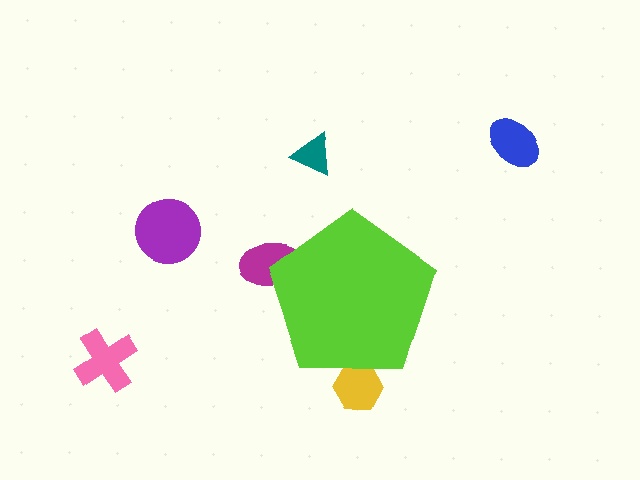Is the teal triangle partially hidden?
No, the teal triangle is fully visible.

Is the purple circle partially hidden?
No, the purple circle is fully visible.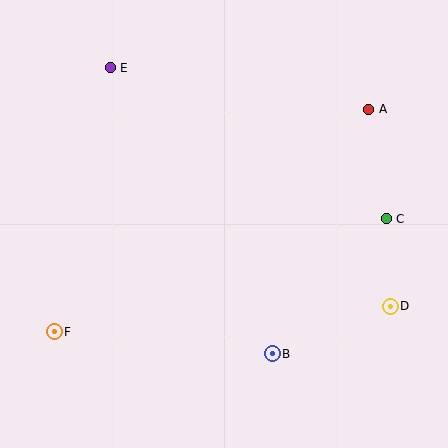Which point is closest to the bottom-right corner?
Point D is closest to the bottom-right corner.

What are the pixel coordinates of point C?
Point C is at (386, 219).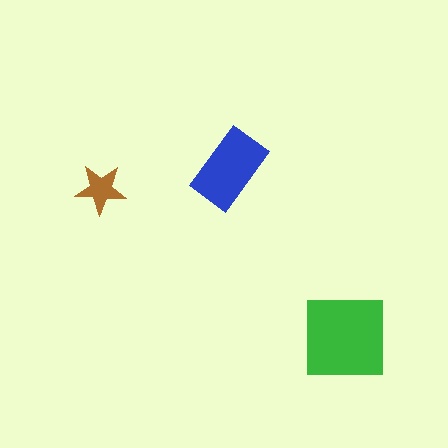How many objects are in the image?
There are 3 objects in the image.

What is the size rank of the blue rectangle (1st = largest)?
2nd.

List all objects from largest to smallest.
The green square, the blue rectangle, the brown star.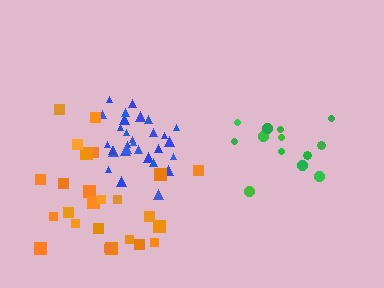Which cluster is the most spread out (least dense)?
Orange.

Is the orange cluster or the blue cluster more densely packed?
Blue.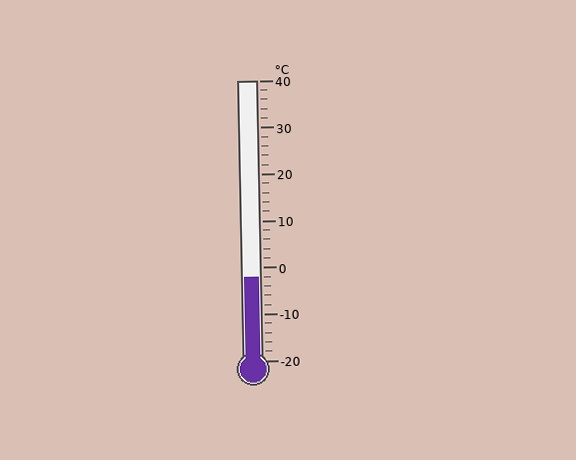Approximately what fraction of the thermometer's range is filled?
The thermometer is filled to approximately 30% of its range.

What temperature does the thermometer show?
The thermometer shows approximately -2°C.